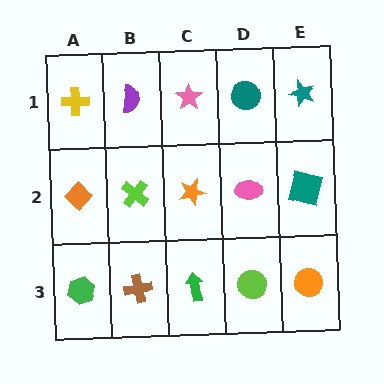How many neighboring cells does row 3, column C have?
3.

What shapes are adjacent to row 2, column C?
A pink star (row 1, column C), a green arrow (row 3, column C), a lime cross (row 2, column B), a pink ellipse (row 2, column D).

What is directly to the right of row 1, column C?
A teal circle.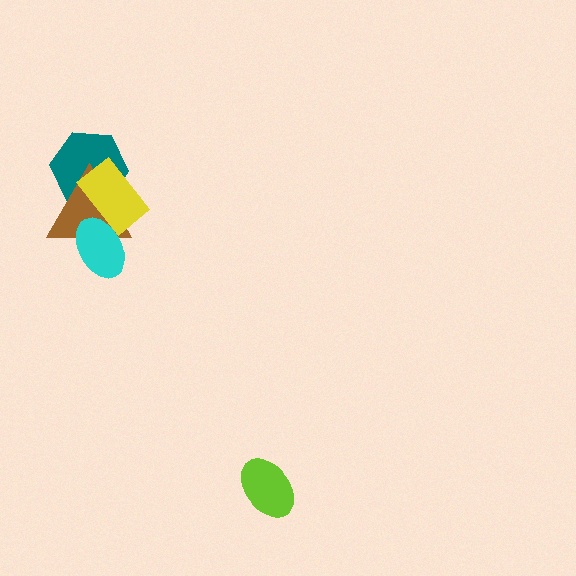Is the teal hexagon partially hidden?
Yes, it is partially covered by another shape.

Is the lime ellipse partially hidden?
No, no other shape covers it.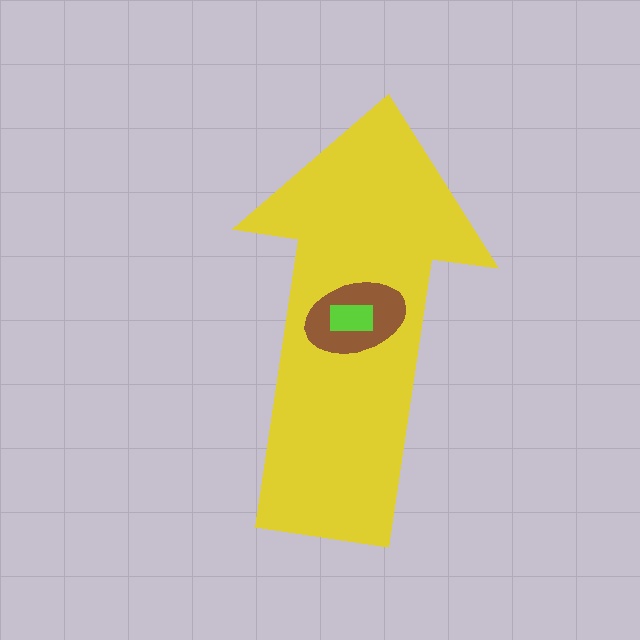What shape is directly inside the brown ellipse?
The lime rectangle.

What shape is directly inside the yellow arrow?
The brown ellipse.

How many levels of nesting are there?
3.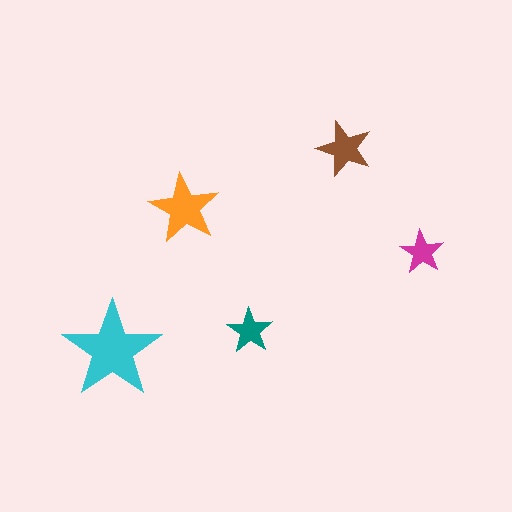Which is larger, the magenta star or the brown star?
The brown one.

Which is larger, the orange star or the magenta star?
The orange one.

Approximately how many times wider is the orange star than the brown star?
About 1.5 times wider.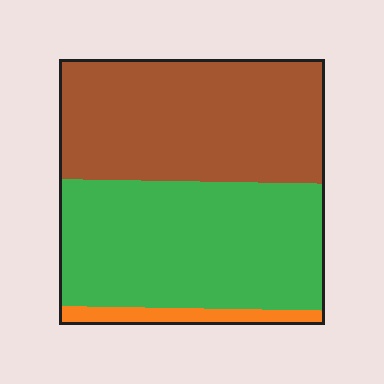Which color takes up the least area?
Orange, at roughly 5%.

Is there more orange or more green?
Green.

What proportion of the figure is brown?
Brown takes up between a third and a half of the figure.